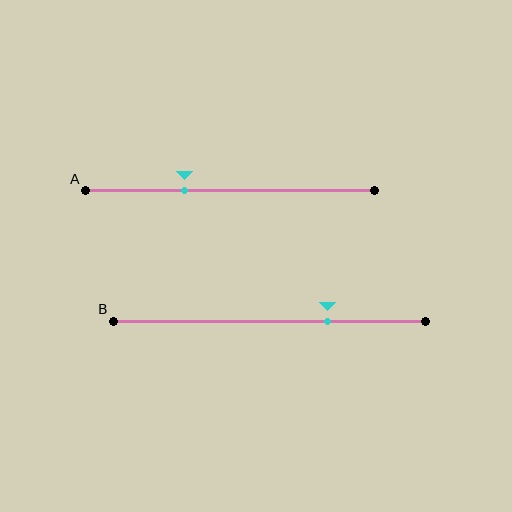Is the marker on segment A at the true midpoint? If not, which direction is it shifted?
No, the marker on segment A is shifted to the left by about 16% of the segment length.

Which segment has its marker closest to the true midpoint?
Segment A has its marker closest to the true midpoint.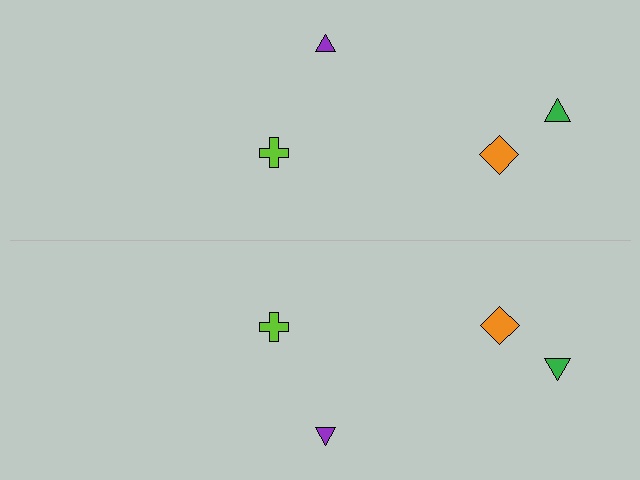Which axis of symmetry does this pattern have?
The pattern has a horizontal axis of symmetry running through the center of the image.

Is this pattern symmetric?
Yes, this pattern has bilateral (reflection) symmetry.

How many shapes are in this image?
There are 8 shapes in this image.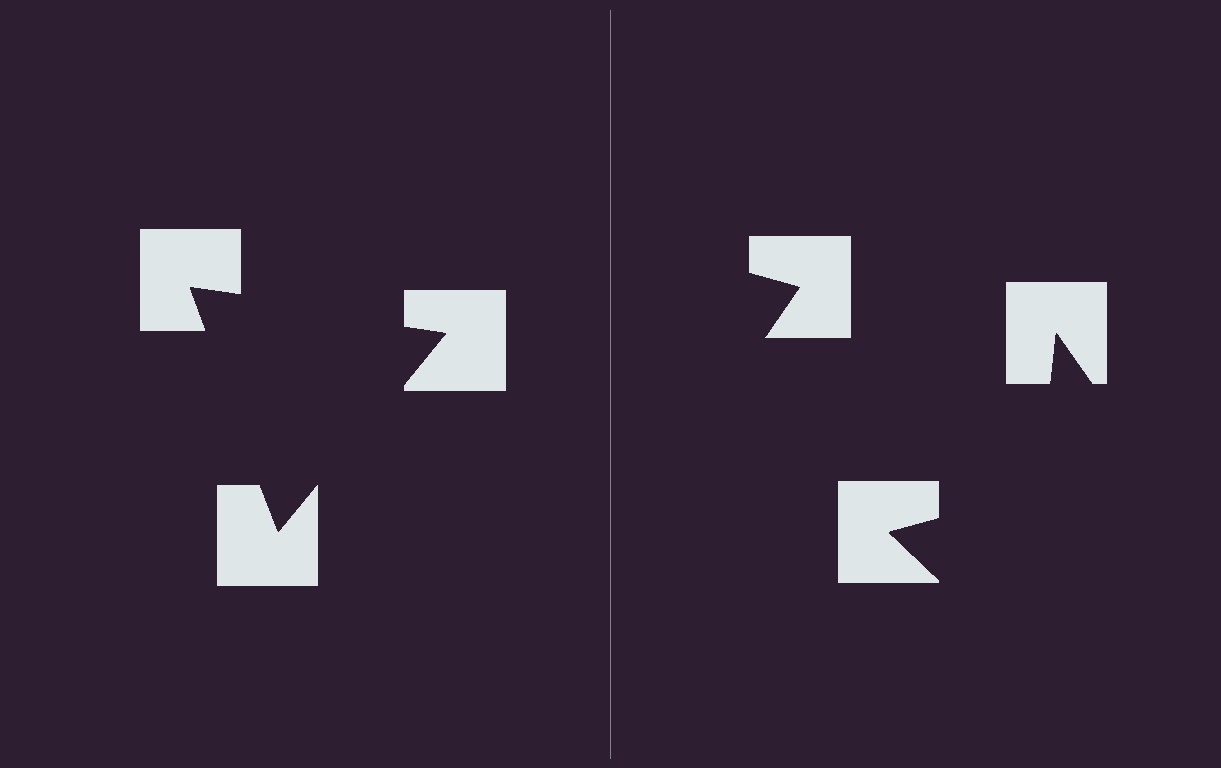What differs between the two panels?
The notched squares are positioned identically on both sides; only the wedge orientations differ. On the left they align to a triangle; on the right they are misaligned.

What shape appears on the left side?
An illusory triangle.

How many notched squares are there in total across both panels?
6 — 3 on each side.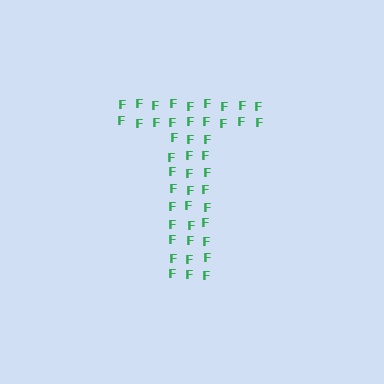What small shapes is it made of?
It is made of small letter F's.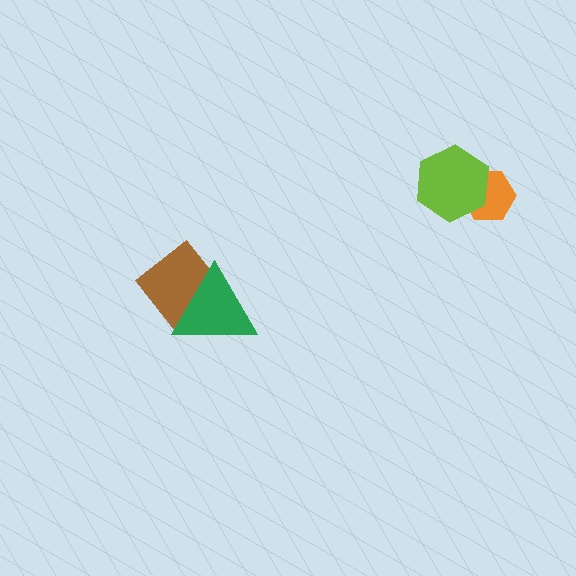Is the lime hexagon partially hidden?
No, no other shape covers it.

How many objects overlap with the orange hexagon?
1 object overlaps with the orange hexagon.